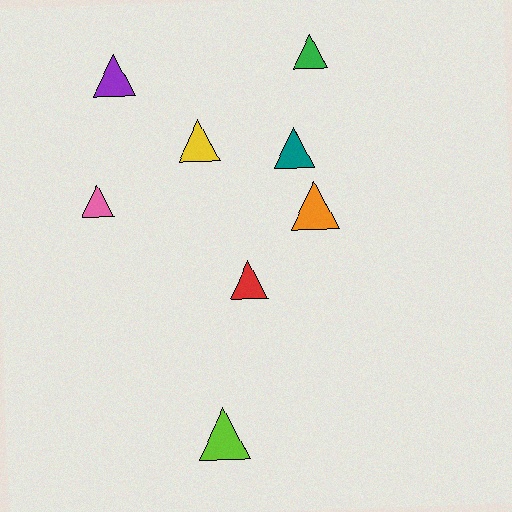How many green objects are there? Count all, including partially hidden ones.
There is 1 green object.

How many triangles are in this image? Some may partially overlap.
There are 8 triangles.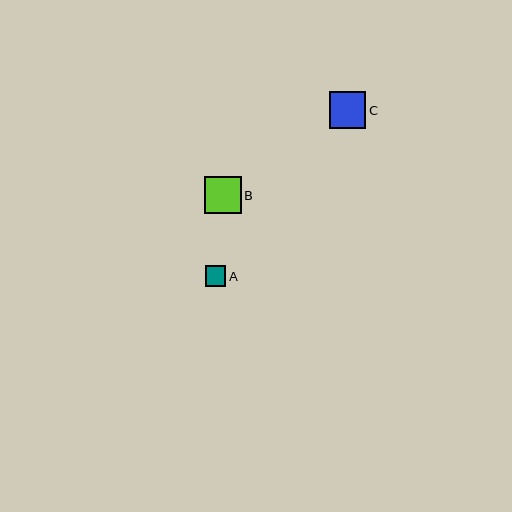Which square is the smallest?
Square A is the smallest with a size of approximately 20 pixels.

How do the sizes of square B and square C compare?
Square B and square C are approximately the same size.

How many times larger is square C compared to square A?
Square C is approximately 1.8 times the size of square A.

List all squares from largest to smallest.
From largest to smallest: B, C, A.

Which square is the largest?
Square B is the largest with a size of approximately 37 pixels.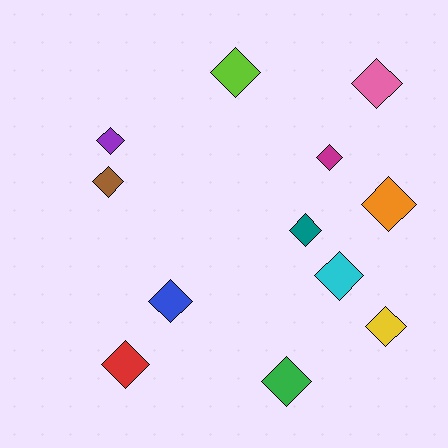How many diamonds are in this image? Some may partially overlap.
There are 12 diamonds.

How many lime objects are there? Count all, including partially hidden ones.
There is 1 lime object.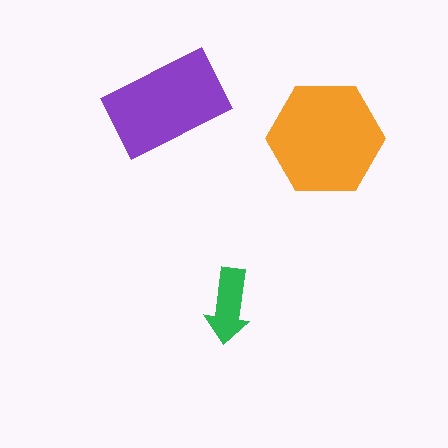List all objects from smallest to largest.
The green arrow, the purple rectangle, the orange hexagon.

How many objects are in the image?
There are 3 objects in the image.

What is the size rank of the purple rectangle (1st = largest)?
2nd.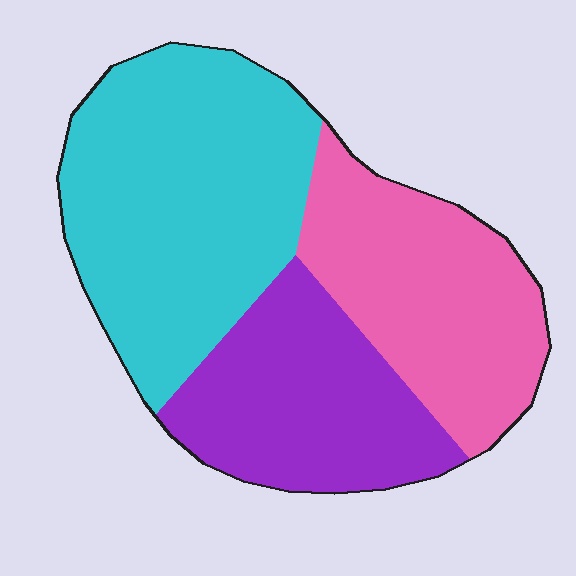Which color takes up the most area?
Cyan, at roughly 45%.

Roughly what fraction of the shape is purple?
Purple covers roughly 25% of the shape.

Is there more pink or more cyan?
Cyan.